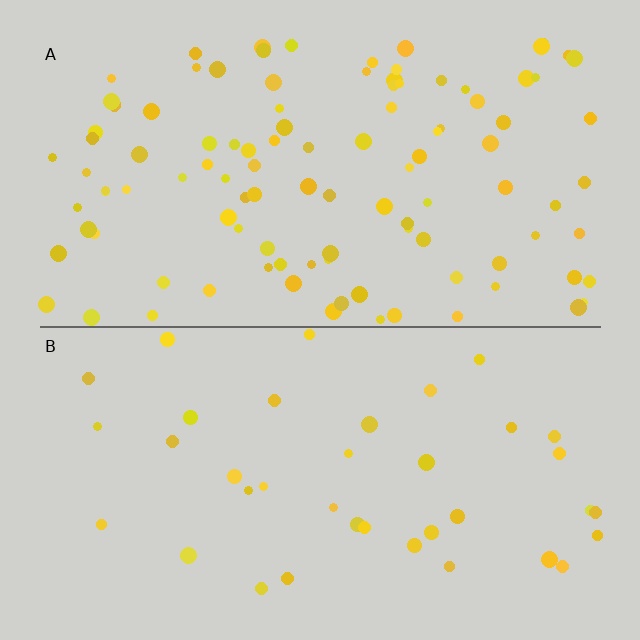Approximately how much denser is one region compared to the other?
Approximately 2.8× — region A over region B.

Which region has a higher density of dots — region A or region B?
A (the top).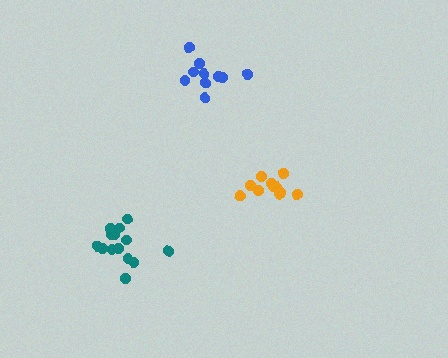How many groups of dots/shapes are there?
There are 3 groups.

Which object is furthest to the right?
The orange cluster is rightmost.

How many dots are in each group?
Group 1: 14 dots, Group 2: 11 dots, Group 3: 10 dots (35 total).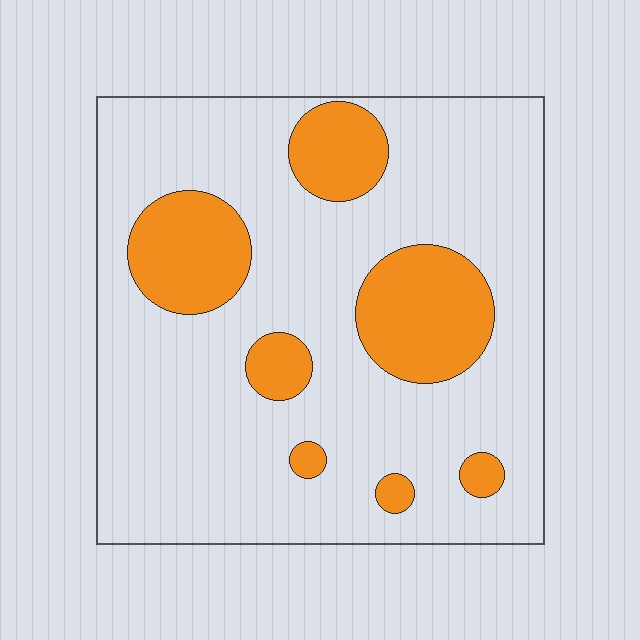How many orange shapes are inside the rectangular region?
7.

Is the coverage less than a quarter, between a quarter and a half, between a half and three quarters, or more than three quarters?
Less than a quarter.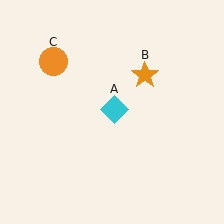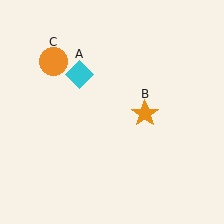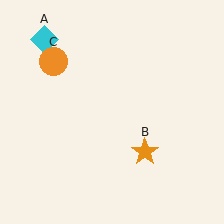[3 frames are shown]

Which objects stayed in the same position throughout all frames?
Orange circle (object C) remained stationary.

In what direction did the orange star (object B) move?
The orange star (object B) moved down.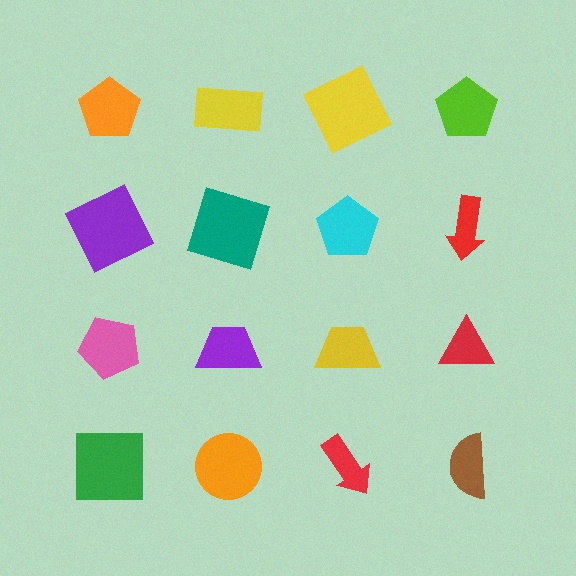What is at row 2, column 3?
A cyan pentagon.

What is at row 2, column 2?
A teal square.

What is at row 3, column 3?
A yellow trapezoid.